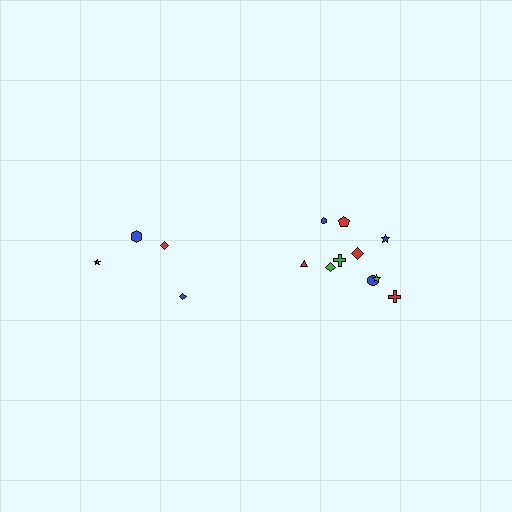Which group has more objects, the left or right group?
The right group.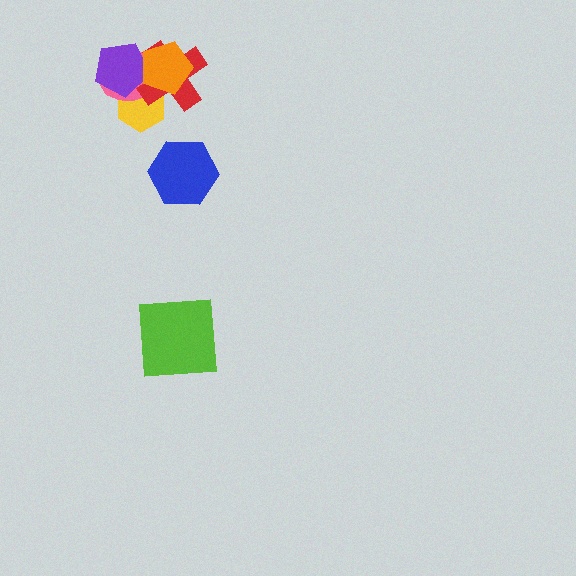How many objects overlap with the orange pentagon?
4 objects overlap with the orange pentagon.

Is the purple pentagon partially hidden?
Yes, it is partially covered by another shape.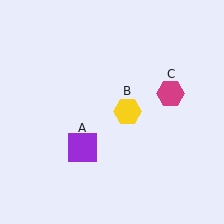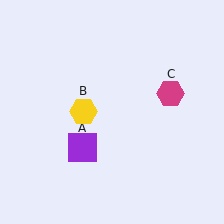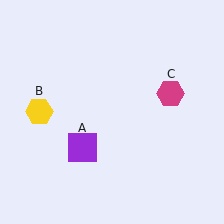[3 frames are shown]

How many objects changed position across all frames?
1 object changed position: yellow hexagon (object B).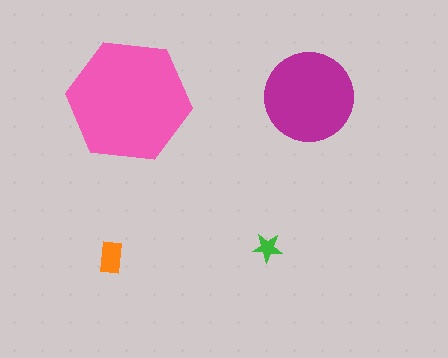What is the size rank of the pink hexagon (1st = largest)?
1st.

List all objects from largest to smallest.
The pink hexagon, the magenta circle, the orange rectangle, the green star.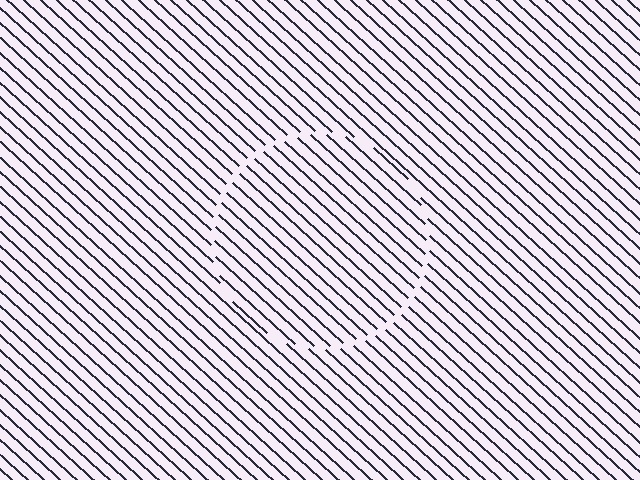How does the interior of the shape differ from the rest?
The interior of the shape contains the same grating, shifted by half a period — the contour is defined by the phase discontinuity where line-ends from the inner and outer gratings abut.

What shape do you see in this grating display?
An illusory circle. The interior of the shape contains the same grating, shifted by half a period — the contour is defined by the phase discontinuity where line-ends from the inner and outer gratings abut.